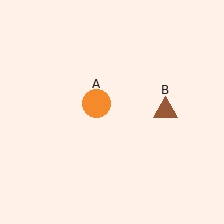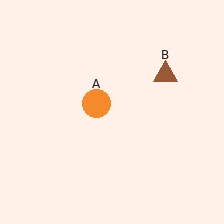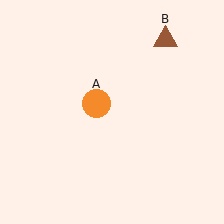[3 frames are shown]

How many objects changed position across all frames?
1 object changed position: brown triangle (object B).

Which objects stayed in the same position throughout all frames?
Orange circle (object A) remained stationary.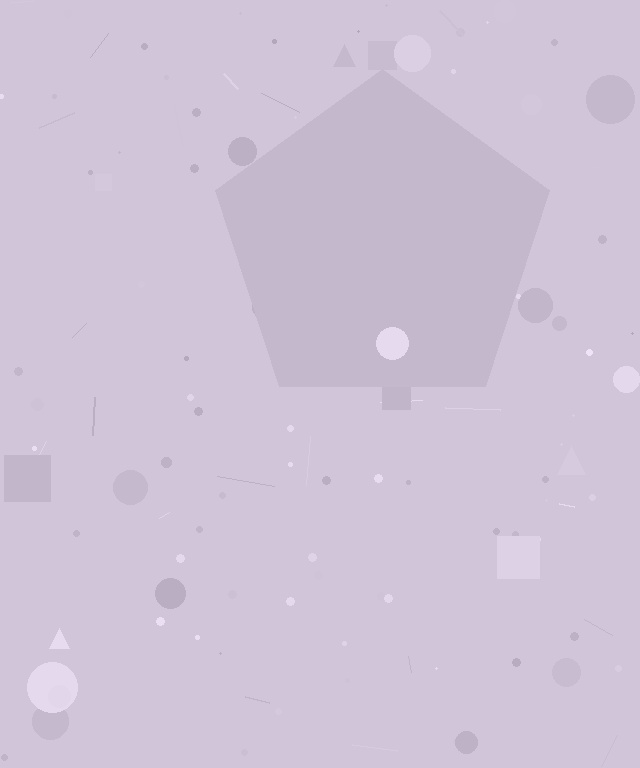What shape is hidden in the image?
A pentagon is hidden in the image.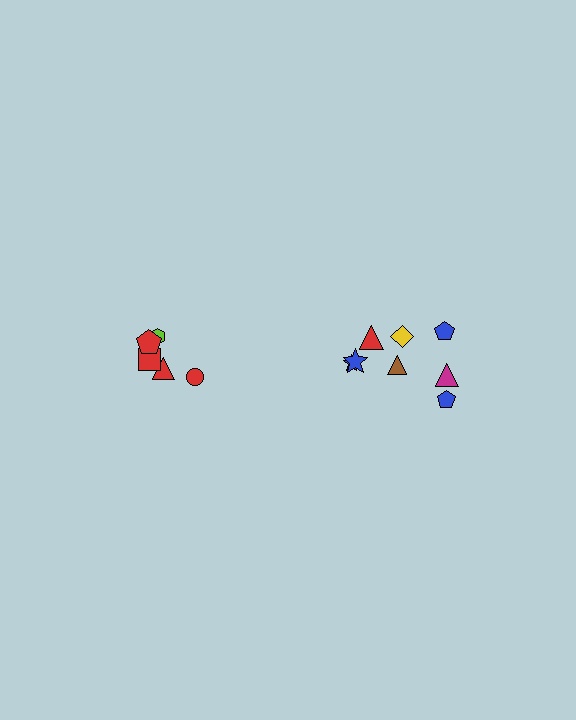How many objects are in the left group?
There are 5 objects.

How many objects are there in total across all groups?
There are 13 objects.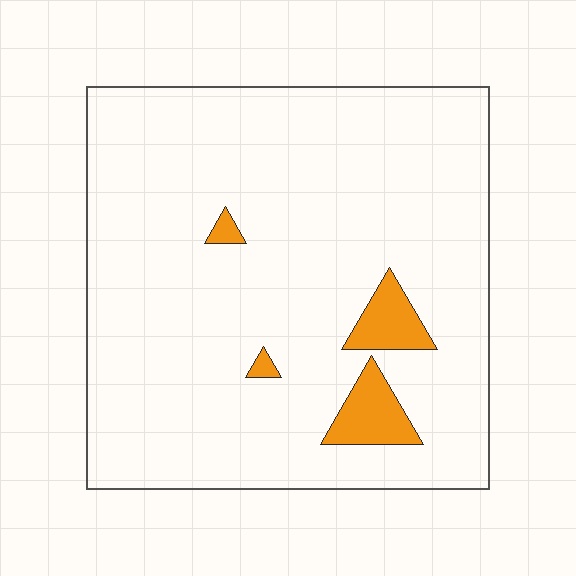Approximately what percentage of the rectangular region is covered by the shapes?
Approximately 5%.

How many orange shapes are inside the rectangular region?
4.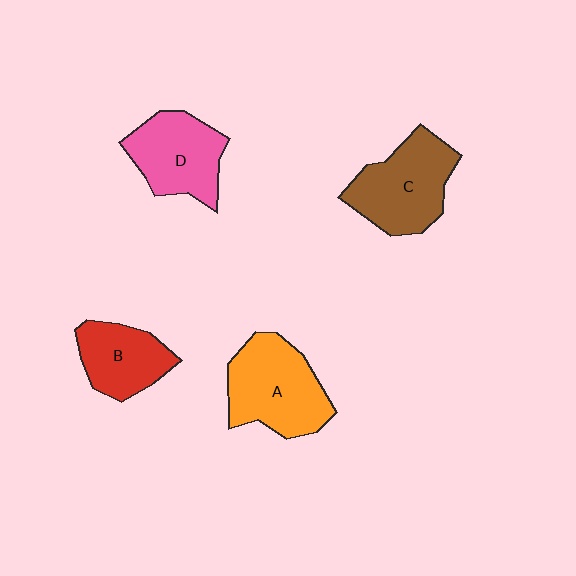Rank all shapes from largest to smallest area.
From largest to smallest: A (orange), C (brown), D (pink), B (red).